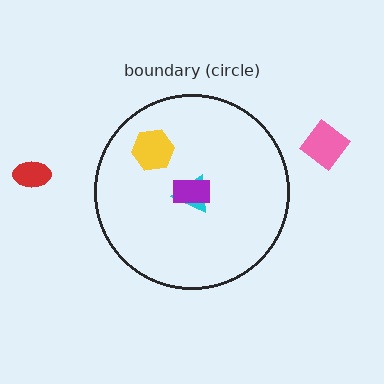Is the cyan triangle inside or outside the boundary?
Inside.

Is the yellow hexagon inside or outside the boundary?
Inside.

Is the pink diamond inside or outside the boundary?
Outside.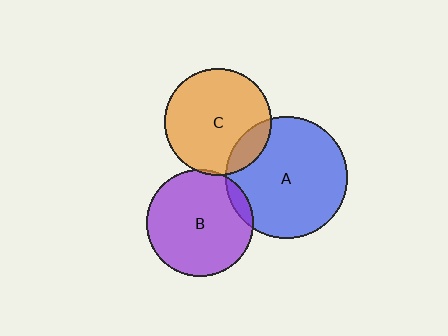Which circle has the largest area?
Circle A (blue).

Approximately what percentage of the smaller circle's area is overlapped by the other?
Approximately 5%.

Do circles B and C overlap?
Yes.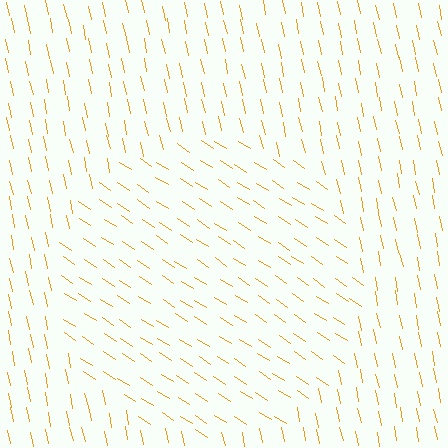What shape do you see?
I see a circle.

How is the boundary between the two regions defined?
The boundary is defined purely by a change in line orientation (approximately 45 degrees difference). All lines are the same color and thickness.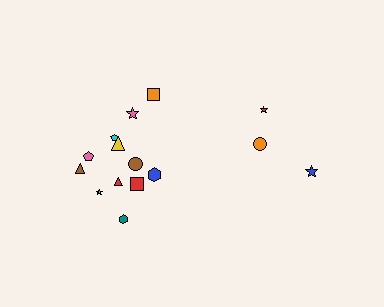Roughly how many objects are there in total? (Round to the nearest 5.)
Roughly 15 objects in total.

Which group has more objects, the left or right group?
The left group.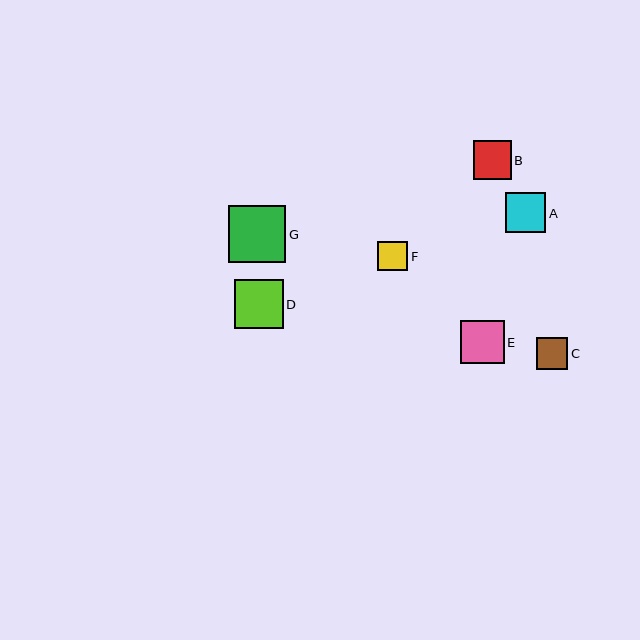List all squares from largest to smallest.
From largest to smallest: G, D, E, A, B, C, F.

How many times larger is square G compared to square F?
Square G is approximately 1.9 times the size of square F.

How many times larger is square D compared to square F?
Square D is approximately 1.6 times the size of square F.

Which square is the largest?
Square G is the largest with a size of approximately 57 pixels.